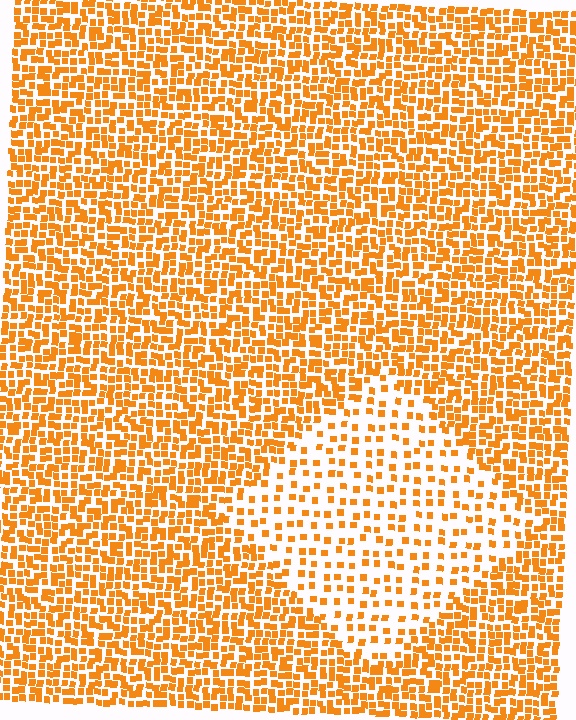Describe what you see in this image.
The image contains small orange elements arranged at two different densities. A diamond-shaped region is visible where the elements are less densely packed than the surrounding area.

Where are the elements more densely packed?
The elements are more densely packed outside the diamond boundary.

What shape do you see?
I see a diamond.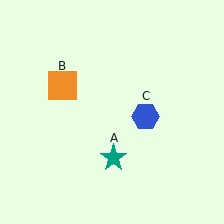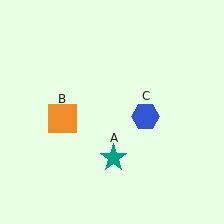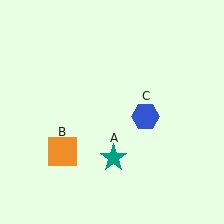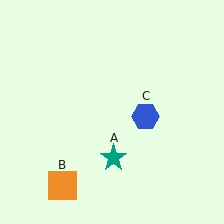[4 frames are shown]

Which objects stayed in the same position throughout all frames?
Teal star (object A) and blue hexagon (object C) remained stationary.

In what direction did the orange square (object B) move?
The orange square (object B) moved down.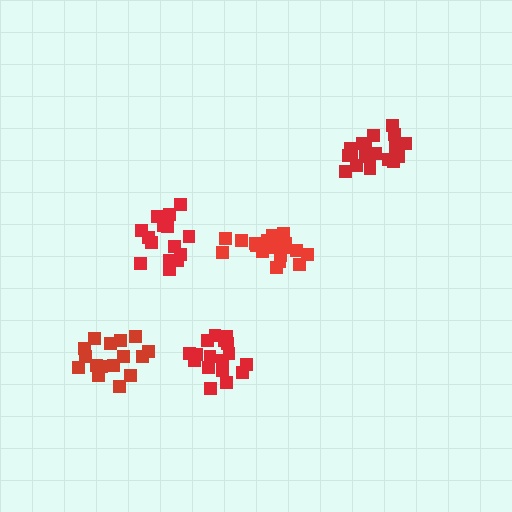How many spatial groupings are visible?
There are 5 spatial groupings.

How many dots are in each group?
Group 1: 17 dots, Group 2: 16 dots, Group 3: 16 dots, Group 4: 18 dots, Group 5: 20 dots (87 total).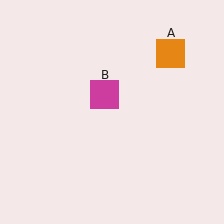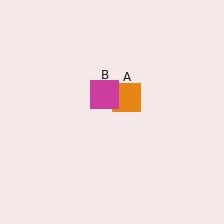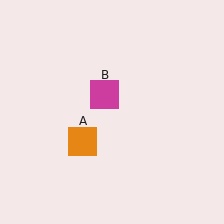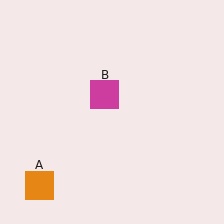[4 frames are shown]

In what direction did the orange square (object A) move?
The orange square (object A) moved down and to the left.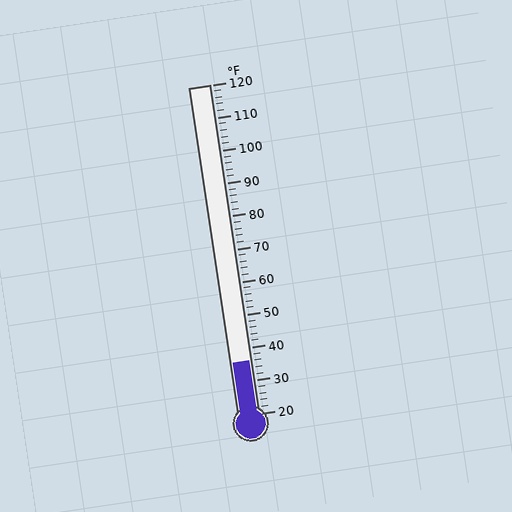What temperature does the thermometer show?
The thermometer shows approximately 36°F.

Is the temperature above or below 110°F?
The temperature is below 110°F.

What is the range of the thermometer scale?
The thermometer scale ranges from 20°F to 120°F.